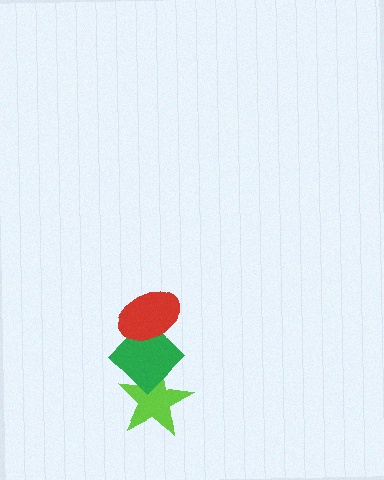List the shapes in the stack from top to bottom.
From top to bottom: the red ellipse, the green diamond, the lime star.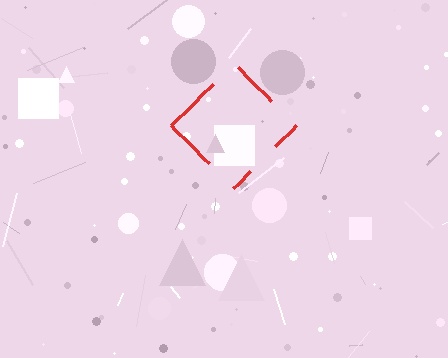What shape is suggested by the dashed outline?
The dashed outline suggests a diamond.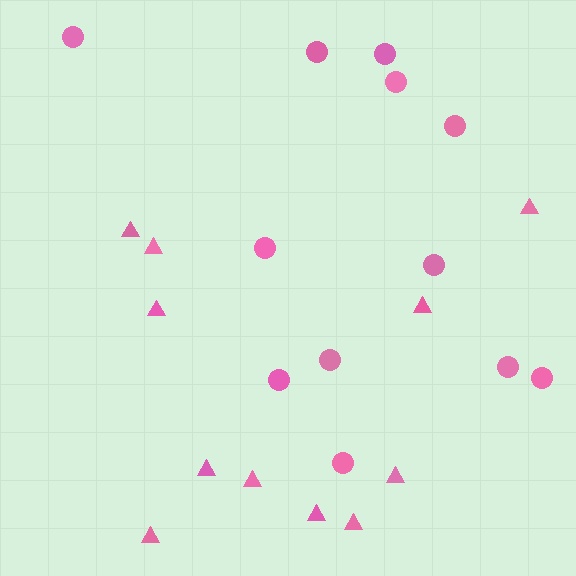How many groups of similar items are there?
There are 2 groups: one group of triangles (11) and one group of circles (12).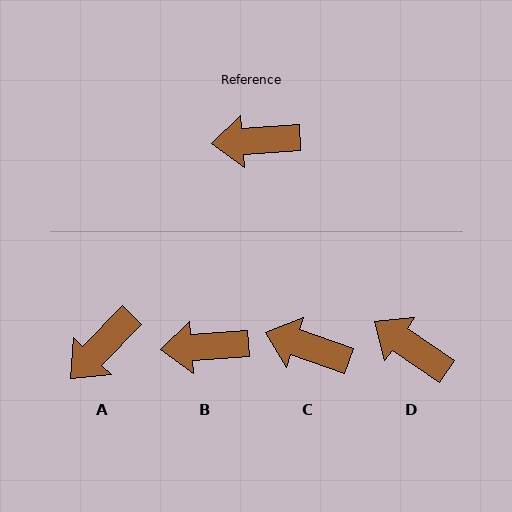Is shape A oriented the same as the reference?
No, it is off by about 42 degrees.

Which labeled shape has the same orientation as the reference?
B.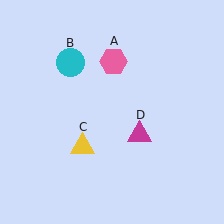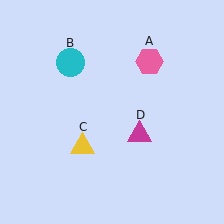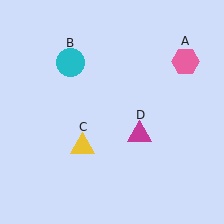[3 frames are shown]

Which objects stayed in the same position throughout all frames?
Cyan circle (object B) and yellow triangle (object C) and magenta triangle (object D) remained stationary.